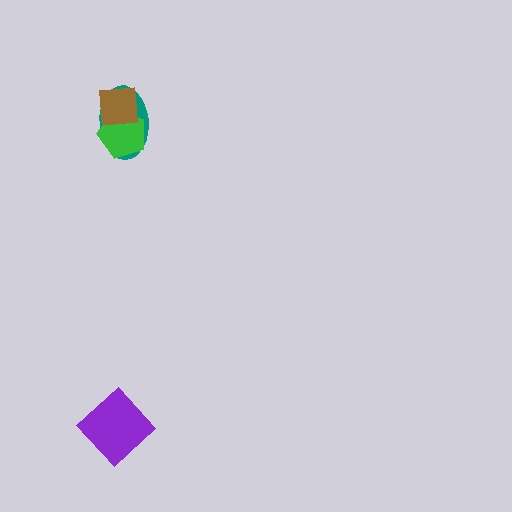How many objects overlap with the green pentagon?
2 objects overlap with the green pentagon.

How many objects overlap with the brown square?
2 objects overlap with the brown square.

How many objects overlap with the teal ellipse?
2 objects overlap with the teal ellipse.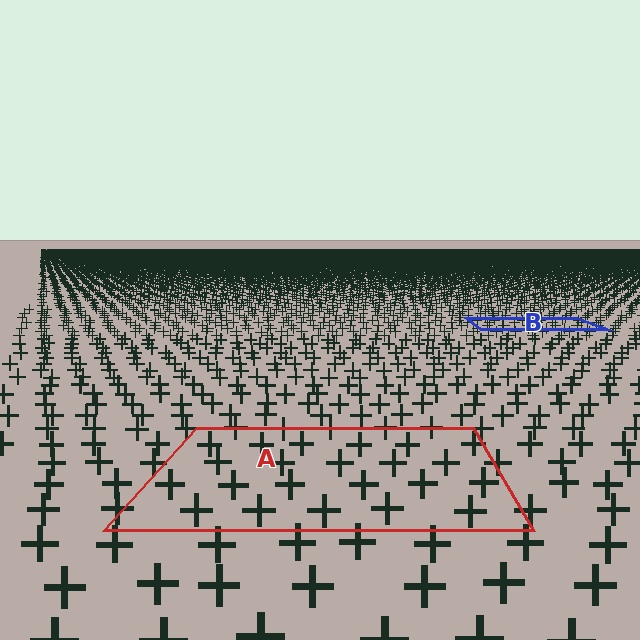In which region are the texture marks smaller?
The texture marks are smaller in region B, because it is farther away.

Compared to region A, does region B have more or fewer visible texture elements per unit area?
Region B has more texture elements per unit area — they are packed more densely because it is farther away.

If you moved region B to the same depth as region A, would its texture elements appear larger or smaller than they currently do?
They would appear larger. At a closer depth, the same texture elements are projected at a bigger on-screen size.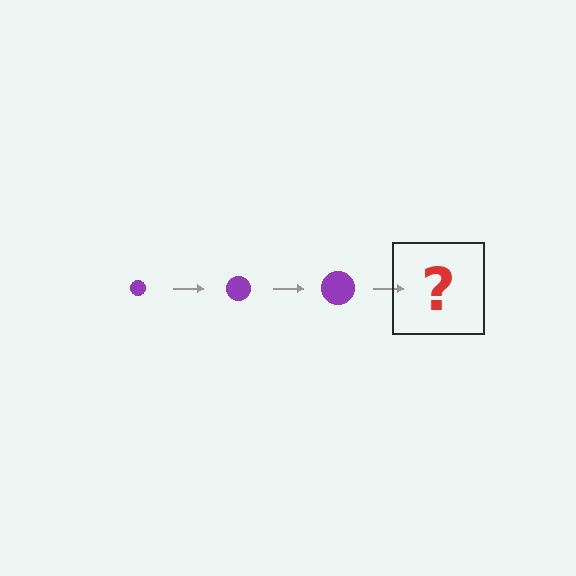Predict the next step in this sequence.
The next step is a purple circle, larger than the previous one.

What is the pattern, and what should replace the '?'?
The pattern is that the circle gets progressively larger each step. The '?' should be a purple circle, larger than the previous one.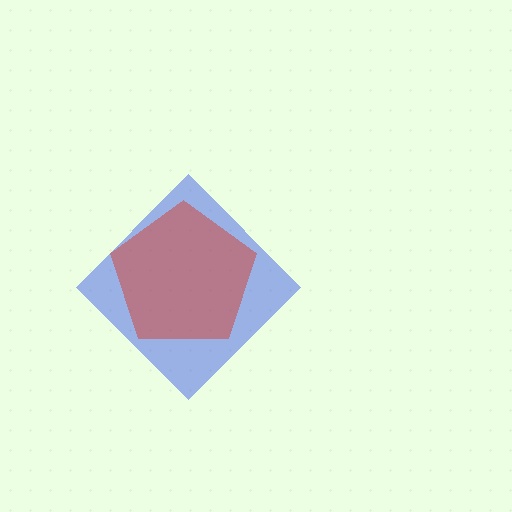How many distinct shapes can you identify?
There are 2 distinct shapes: a blue diamond, a red pentagon.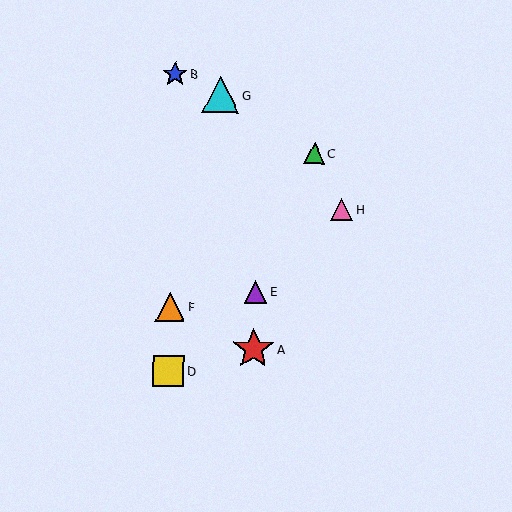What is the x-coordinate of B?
Object B is at x≈175.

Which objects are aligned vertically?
Objects B, D, F are aligned vertically.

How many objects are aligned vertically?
3 objects (B, D, F) are aligned vertically.